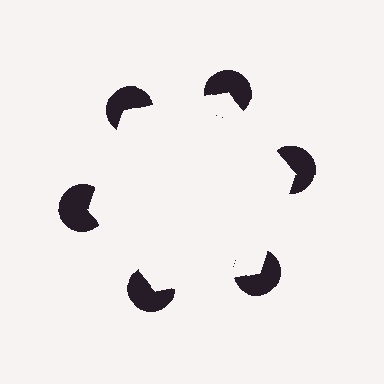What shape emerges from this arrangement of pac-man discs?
An illusory hexagon — its edges are inferred from the aligned wedge cuts in the pac-man discs, not physically drawn.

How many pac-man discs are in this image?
There are 6 — one at each vertex of the illusory hexagon.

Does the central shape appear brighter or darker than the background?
It typically appears slightly brighter than the background, even though no actual brightness change is drawn.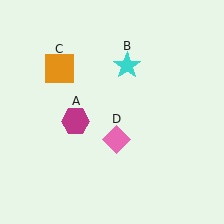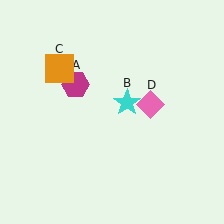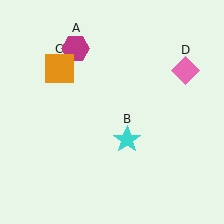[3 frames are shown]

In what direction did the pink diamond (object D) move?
The pink diamond (object D) moved up and to the right.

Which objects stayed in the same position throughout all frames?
Orange square (object C) remained stationary.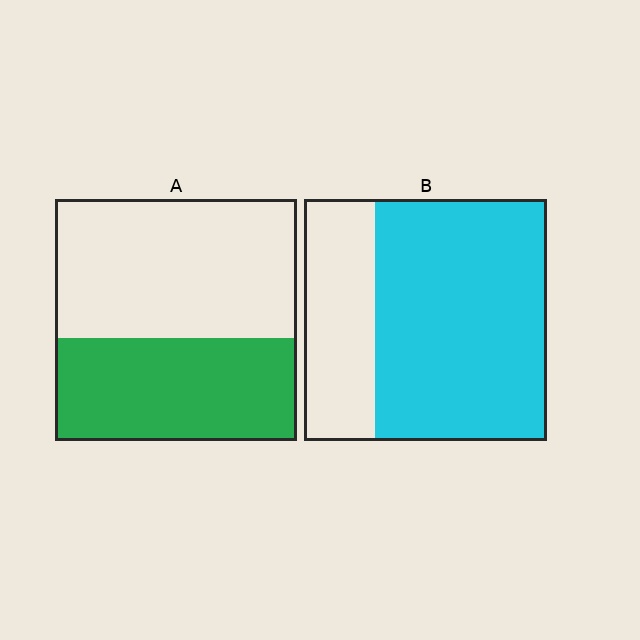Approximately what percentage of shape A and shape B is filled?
A is approximately 45% and B is approximately 70%.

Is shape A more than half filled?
No.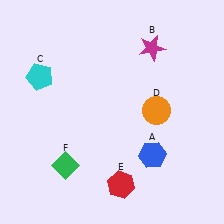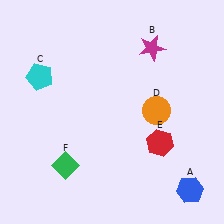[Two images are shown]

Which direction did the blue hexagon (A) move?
The blue hexagon (A) moved right.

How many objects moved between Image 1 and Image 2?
2 objects moved between the two images.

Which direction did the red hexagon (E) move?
The red hexagon (E) moved up.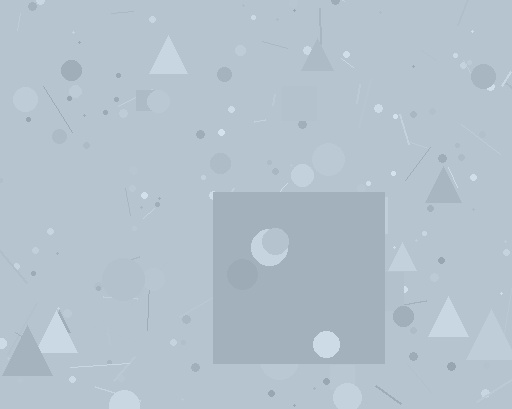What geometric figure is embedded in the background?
A square is embedded in the background.